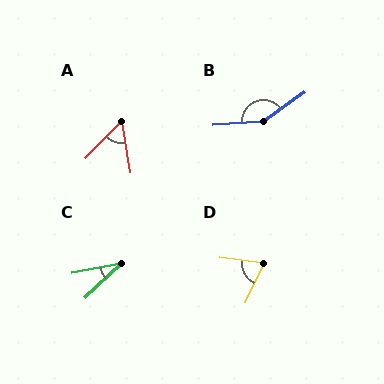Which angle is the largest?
B, at approximately 148 degrees.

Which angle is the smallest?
C, at approximately 33 degrees.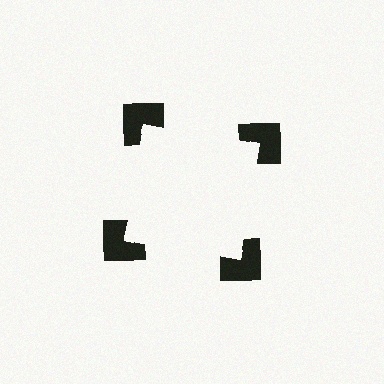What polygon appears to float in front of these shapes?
An illusory square — its edges are inferred from the aligned wedge cuts in the notched squares, not physically drawn.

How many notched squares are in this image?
There are 4 — one at each vertex of the illusory square.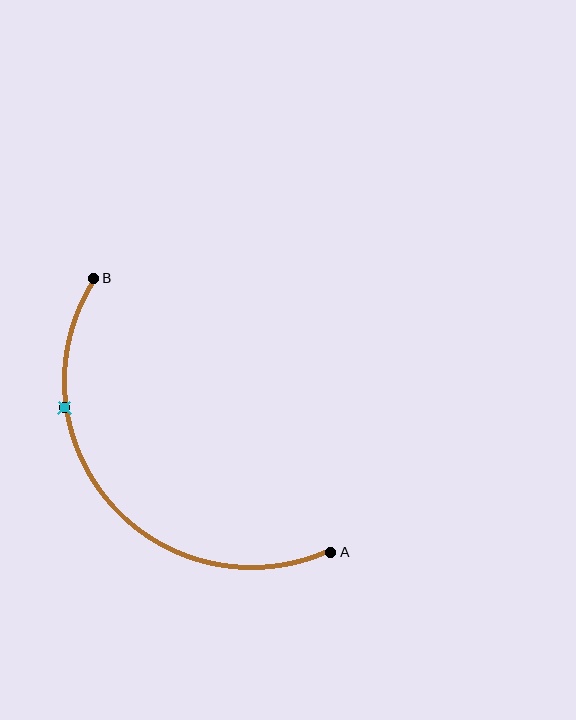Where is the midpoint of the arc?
The arc midpoint is the point on the curve farthest from the straight line joining A and B. It sits below and to the left of that line.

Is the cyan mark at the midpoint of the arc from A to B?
No. The cyan mark lies on the arc but is closer to endpoint B. The arc midpoint would be at the point on the curve equidistant along the arc from both A and B.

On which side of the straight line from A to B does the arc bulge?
The arc bulges below and to the left of the straight line connecting A and B.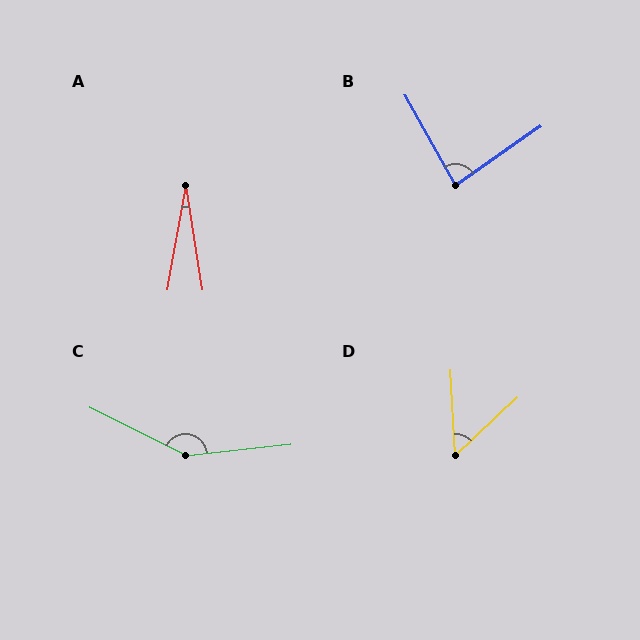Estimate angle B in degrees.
Approximately 84 degrees.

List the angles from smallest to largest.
A (19°), D (50°), B (84°), C (147°).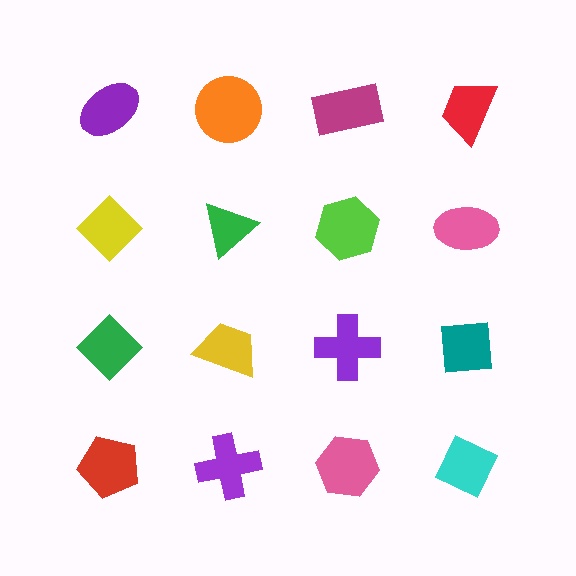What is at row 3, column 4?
A teal square.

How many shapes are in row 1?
4 shapes.